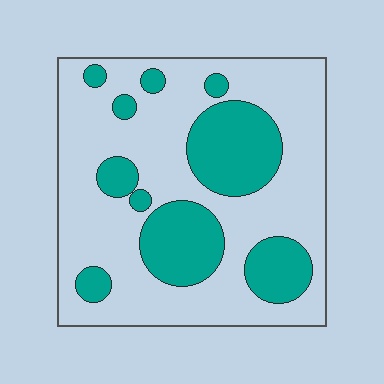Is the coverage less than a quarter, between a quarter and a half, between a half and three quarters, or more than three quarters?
Between a quarter and a half.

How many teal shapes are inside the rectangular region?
10.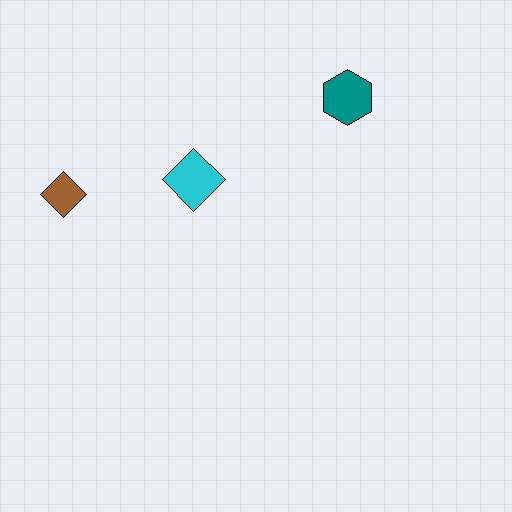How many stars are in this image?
There are no stars.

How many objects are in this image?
There are 3 objects.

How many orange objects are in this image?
There are no orange objects.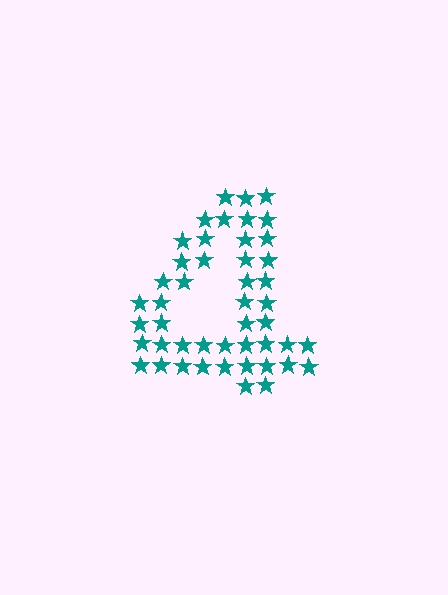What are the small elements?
The small elements are stars.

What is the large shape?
The large shape is the digit 4.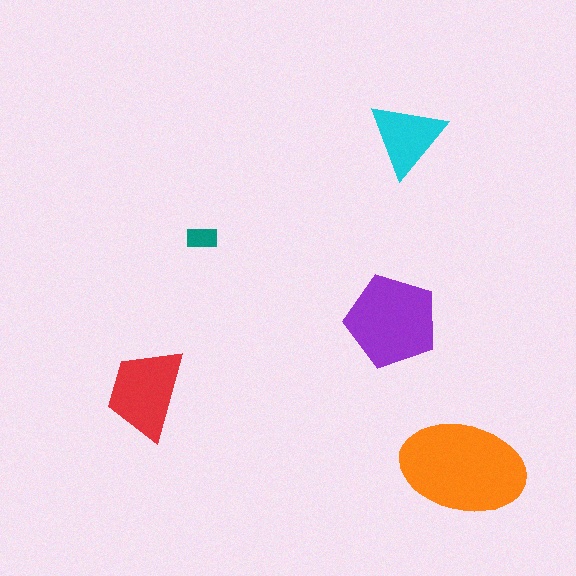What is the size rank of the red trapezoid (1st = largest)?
3rd.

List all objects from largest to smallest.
The orange ellipse, the purple pentagon, the red trapezoid, the cyan triangle, the teal rectangle.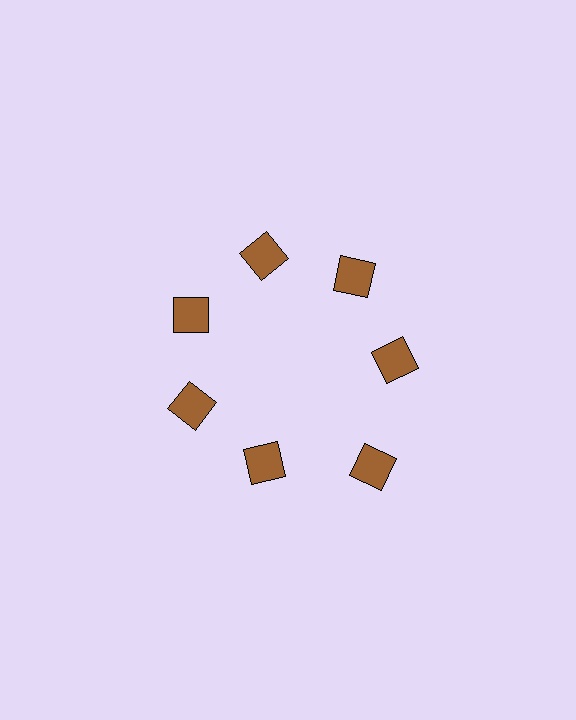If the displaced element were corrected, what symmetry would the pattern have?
It would have 7-fold rotational symmetry — the pattern would map onto itself every 51 degrees.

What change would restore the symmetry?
The symmetry would be restored by moving it inward, back onto the ring so that all 7 squares sit at equal angles and equal distance from the center.